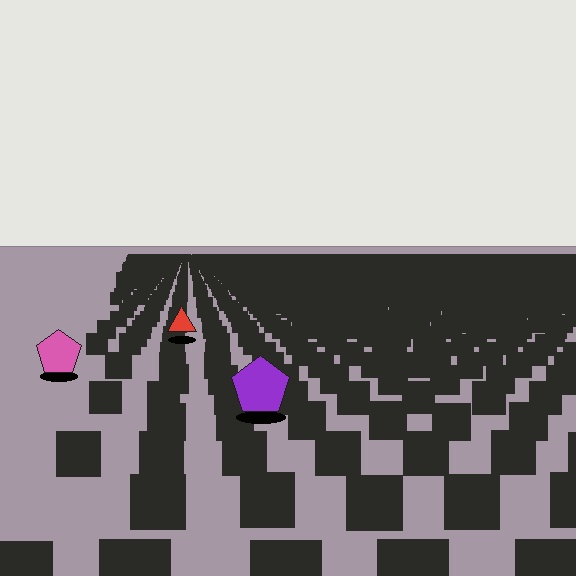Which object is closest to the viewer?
The purple pentagon is closest. The texture marks near it are larger and more spread out.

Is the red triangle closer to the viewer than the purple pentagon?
No. The purple pentagon is closer — you can tell from the texture gradient: the ground texture is coarser near it.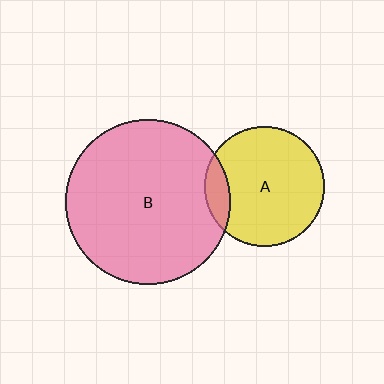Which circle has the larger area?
Circle B (pink).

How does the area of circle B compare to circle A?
Approximately 1.9 times.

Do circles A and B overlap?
Yes.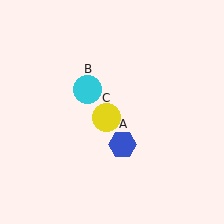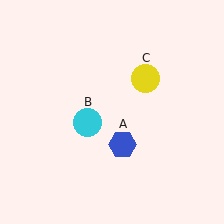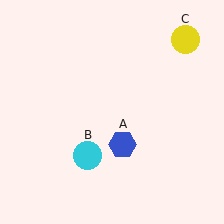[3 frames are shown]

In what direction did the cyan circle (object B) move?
The cyan circle (object B) moved down.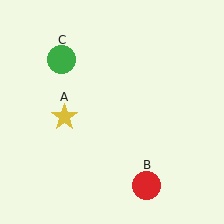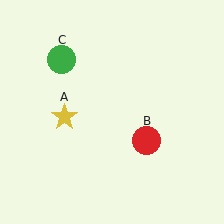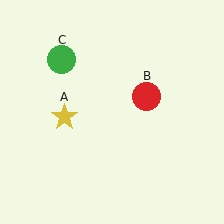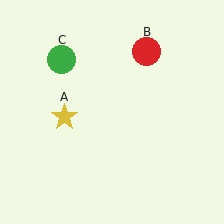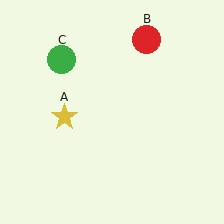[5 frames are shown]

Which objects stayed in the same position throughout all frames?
Yellow star (object A) and green circle (object C) remained stationary.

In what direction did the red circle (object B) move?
The red circle (object B) moved up.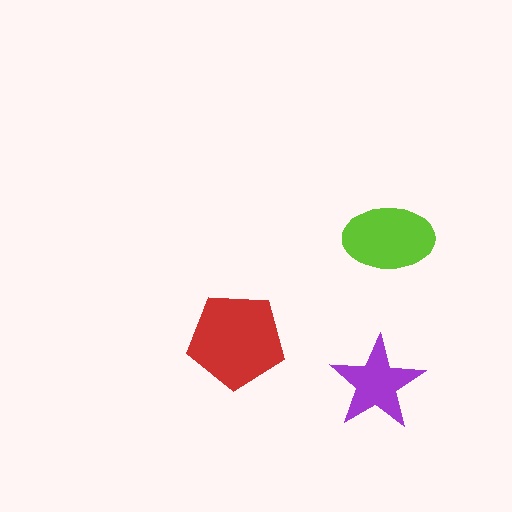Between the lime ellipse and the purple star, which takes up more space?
The lime ellipse.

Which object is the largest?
The red pentagon.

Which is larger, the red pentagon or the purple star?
The red pentagon.